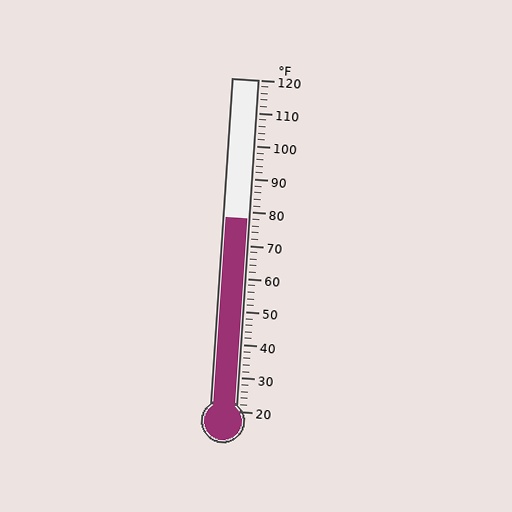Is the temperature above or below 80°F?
The temperature is below 80°F.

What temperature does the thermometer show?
The thermometer shows approximately 78°F.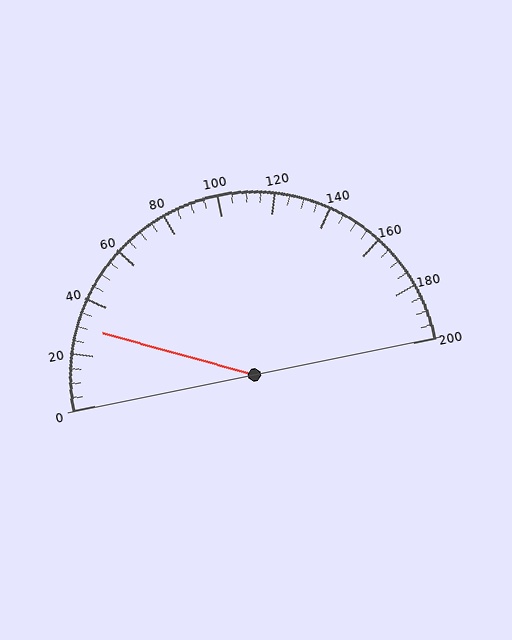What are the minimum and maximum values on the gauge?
The gauge ranges from 0 to 200.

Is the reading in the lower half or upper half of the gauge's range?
The reading is in the lower half of the range (0 to 200).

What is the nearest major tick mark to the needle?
The nearest major tick mark is 40.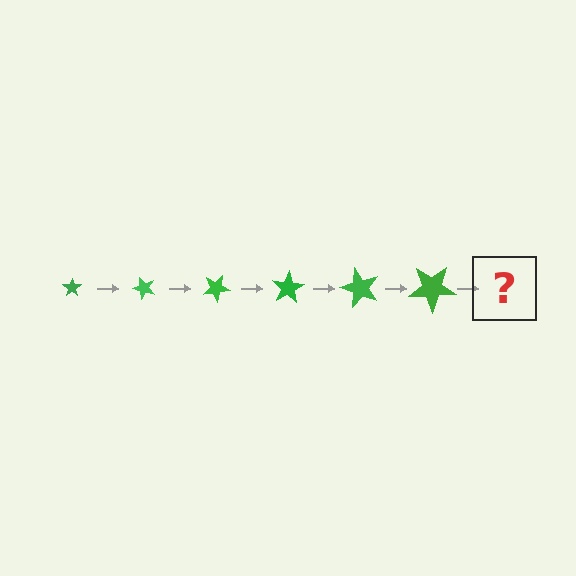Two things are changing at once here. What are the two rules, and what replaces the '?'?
The two rules are that the star grows larger each step and it rotates 50 degrees each step. The '?' should be a star, larger than the previous one and rotated 300 degrees from the start.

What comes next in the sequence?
The next element should be a star, larger than the previous one and rotated 300 degrees from the start.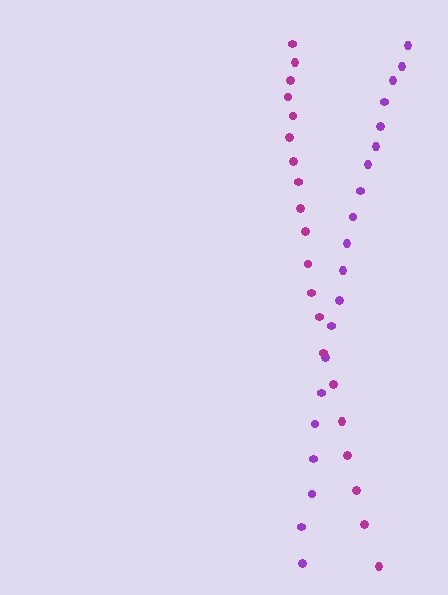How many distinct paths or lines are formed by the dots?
There are 2 distinct paths.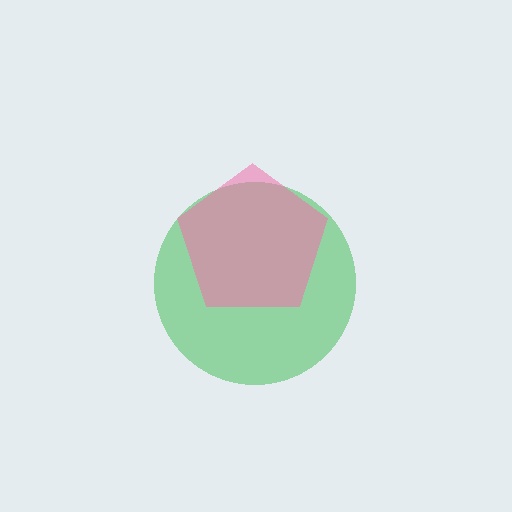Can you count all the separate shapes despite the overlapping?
Yes, there are 2 separate shapes.